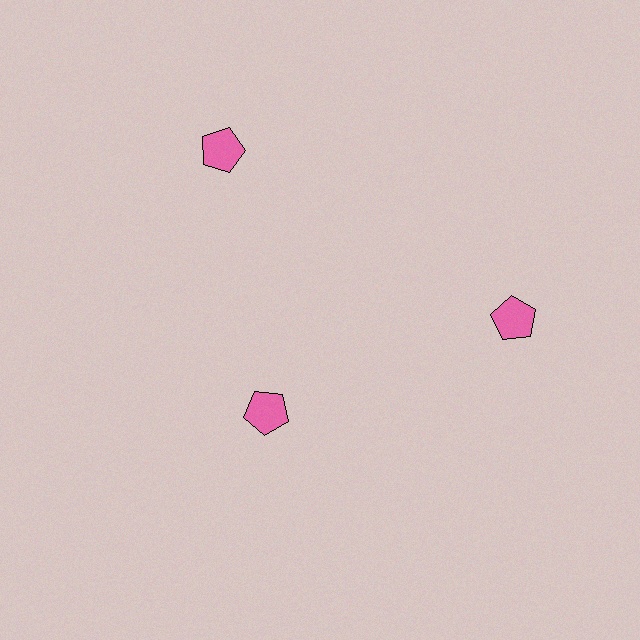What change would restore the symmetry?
The symmetry would be restored by moving it outward, back onto the ring so that all 3 pentagons sit at equal angles and equal distance from the center.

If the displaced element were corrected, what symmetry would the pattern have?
It would have 3-fold rotational symmetry — the pattern would map onto itself every 120 degrees.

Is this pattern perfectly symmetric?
No. The 3 pink pentagons are arranged in a ring, but one element near the 7 o'clock position is pulled inward toward the center, breaking the 3-fold rotational symmetry.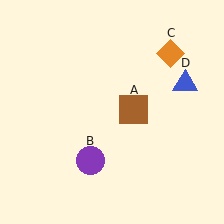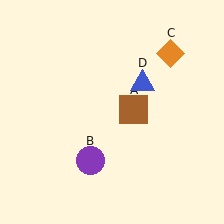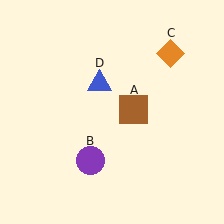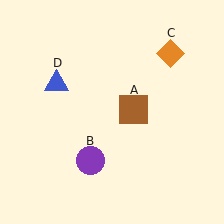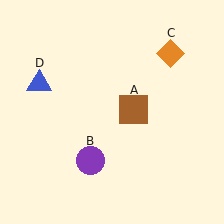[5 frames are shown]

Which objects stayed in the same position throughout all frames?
Brown square (object A) and purple circle (object B) and orange diamond (object C) remained stationary.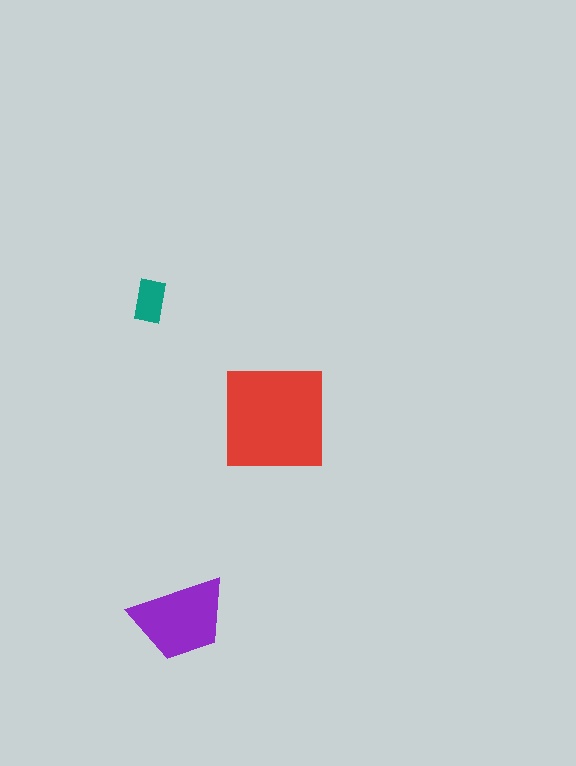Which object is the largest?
The red square.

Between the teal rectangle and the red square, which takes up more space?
The red square.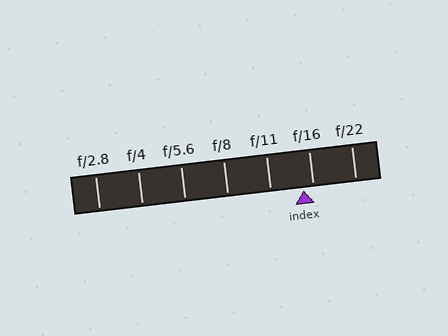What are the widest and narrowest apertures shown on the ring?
The widest aperture shown is f/2.8 and the narrowest is f/22.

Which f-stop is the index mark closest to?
The index mark is closest to f/16.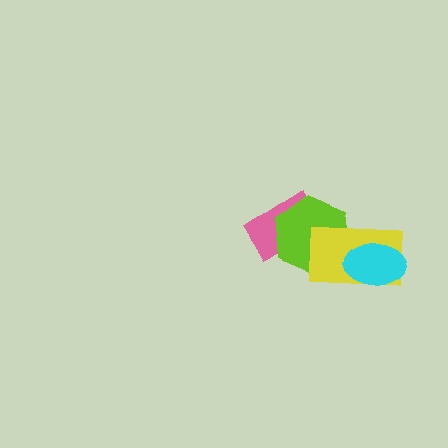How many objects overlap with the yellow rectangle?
2 objects overlap with the yellow rectangle.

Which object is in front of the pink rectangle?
The lime hexagon is in front of the pink rectangle.